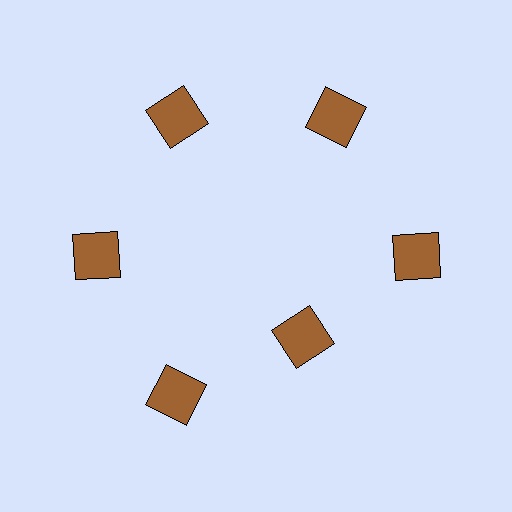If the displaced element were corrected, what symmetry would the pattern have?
It would have 6-fold rotational symmetry — the pattern would map onto itself every 60 degrees.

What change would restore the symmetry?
The symmetry would be restored by moving it outward, back onto the ring so that all 6 squares sit at equal angles and equal distance from the center.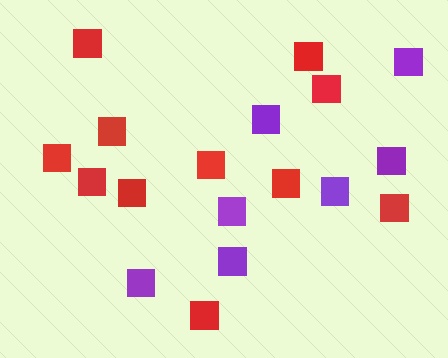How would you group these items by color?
There are 2 groups: one group of red squares (11) and one group of purple squares (7).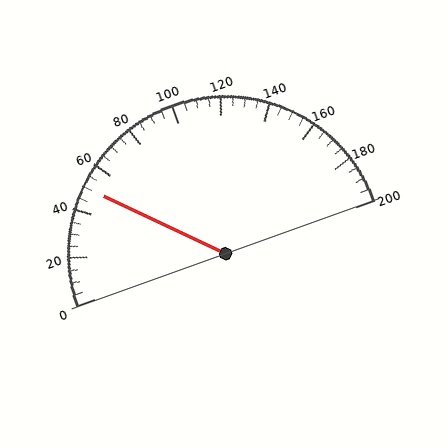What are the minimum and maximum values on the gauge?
The gauge ranges from 0 to 200.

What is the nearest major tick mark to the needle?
The nearest major tick mark is 40.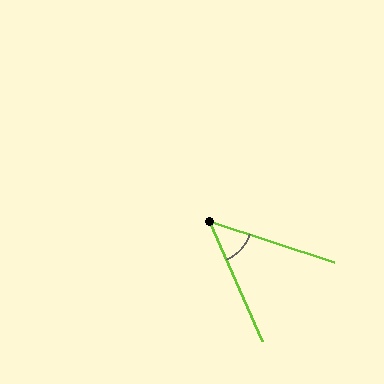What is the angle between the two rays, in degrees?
Approximately 48 degrees.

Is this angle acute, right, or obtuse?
It is acute.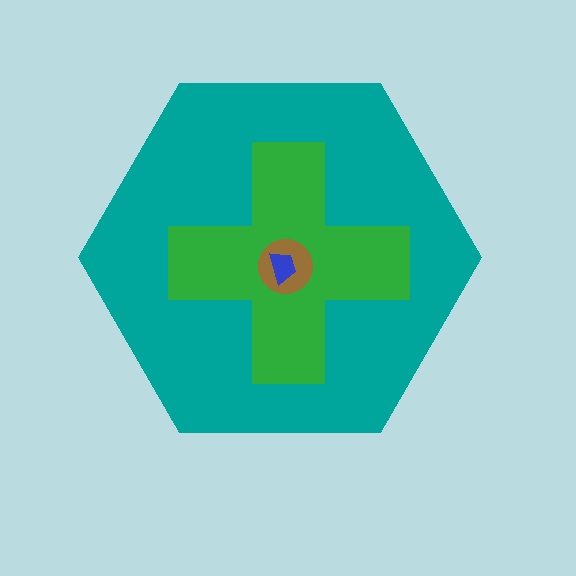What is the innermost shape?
The blue trapezoid.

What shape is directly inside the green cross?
The brown circle.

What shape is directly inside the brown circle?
The blue trapezoid.